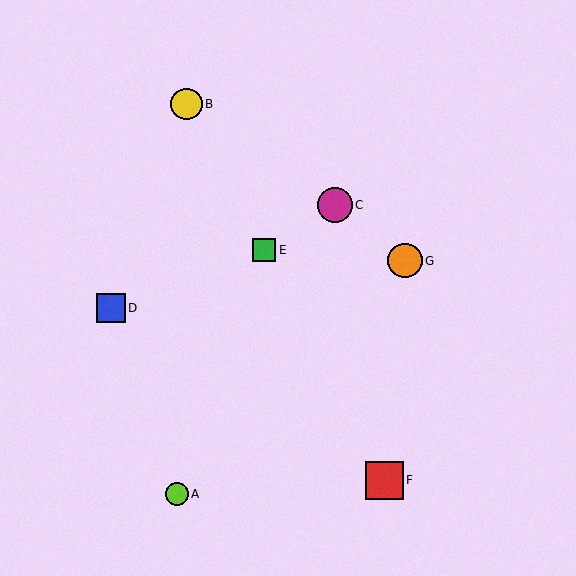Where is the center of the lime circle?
The center of the lime circle is at (177, 494).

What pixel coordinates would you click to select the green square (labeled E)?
Click at (264, 250) to select the green square E.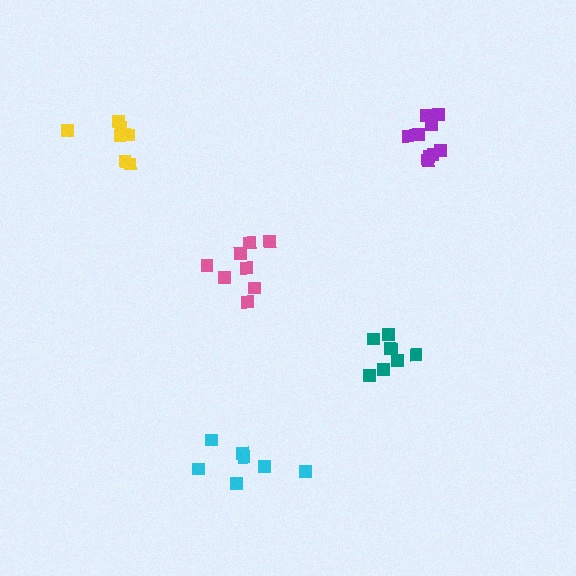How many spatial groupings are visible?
There are 5 spatial groupings.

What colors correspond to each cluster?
The clusters are colored: pink, yellow, teal, purple, cyan.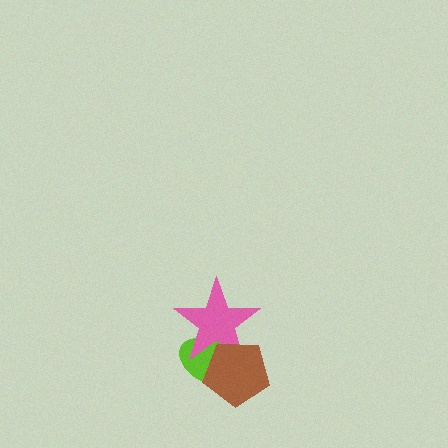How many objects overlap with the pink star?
2 objects overlap with the pink star.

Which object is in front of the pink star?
The brown pentagon is in front of the pink star.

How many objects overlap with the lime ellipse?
2 objects overlap with the lime ellipse.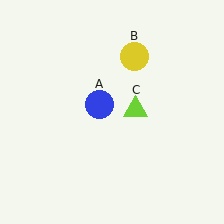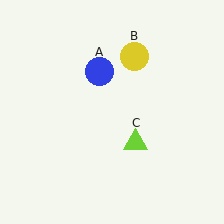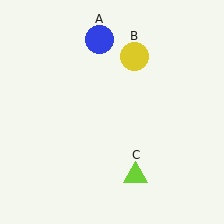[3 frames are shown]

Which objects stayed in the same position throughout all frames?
Yellow circle (object B) remained stationary.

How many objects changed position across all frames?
2 objects changed position: blue circle (object A), lime triangle (object C).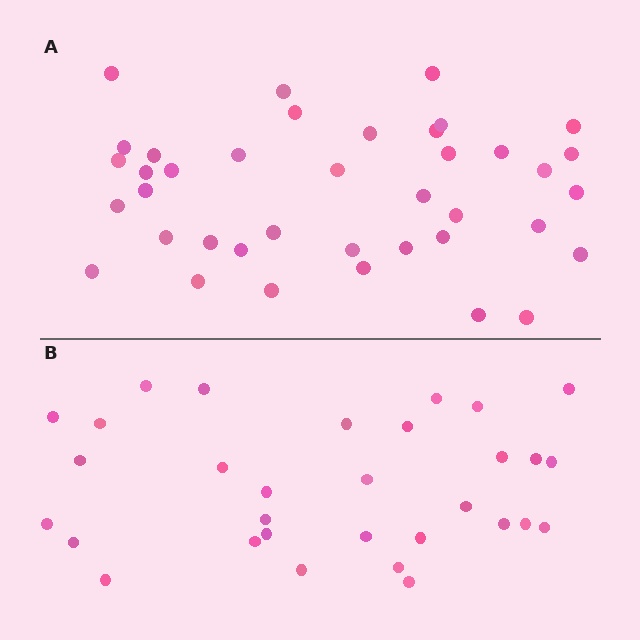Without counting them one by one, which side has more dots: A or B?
Region A (the top region) has more dots.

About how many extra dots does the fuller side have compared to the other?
Region A has roughly 8 or so more dots than region B.